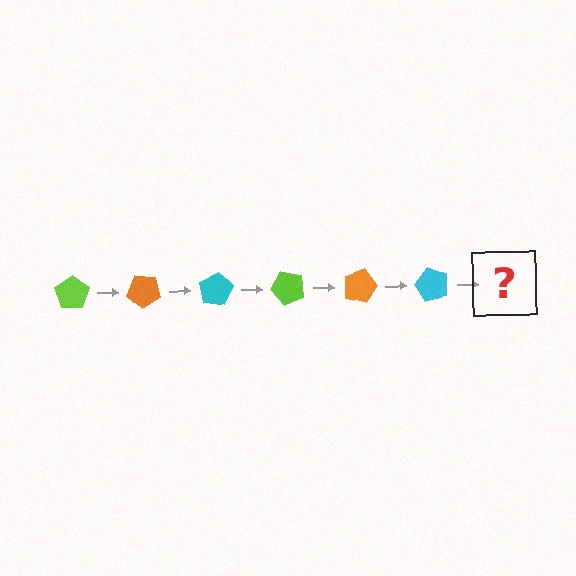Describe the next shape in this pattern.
It should be a lime pentagon, rotated 240 degrees from the start.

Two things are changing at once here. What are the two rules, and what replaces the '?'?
The two rules are that it rotates 40 degrees each step and the color cycles through lime, orange, and cyan. The '?' should be a lime pentagon, rotated 240 degrees from the start.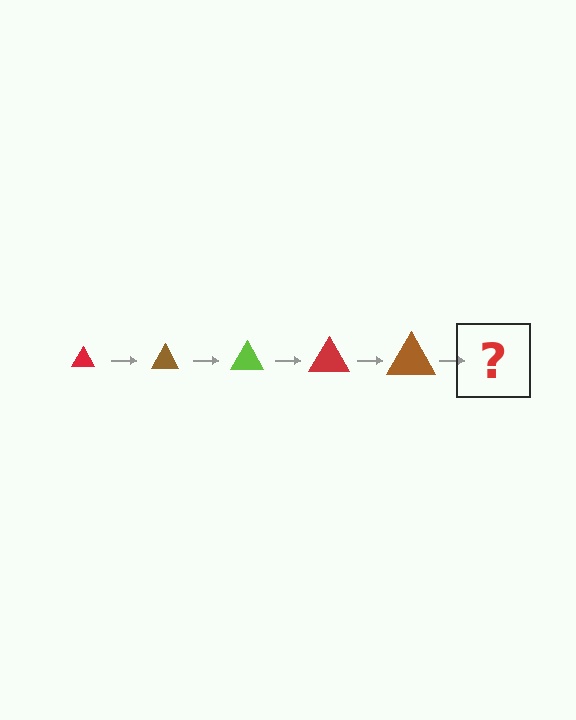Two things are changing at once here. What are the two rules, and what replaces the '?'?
The two rules are that the triangle grows larger each step and the color cycles through red, brown, and lime. The '?' should be a lime triangle, larger than the previous one.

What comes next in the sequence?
The next element should be a lime triangle, larger than the previous one.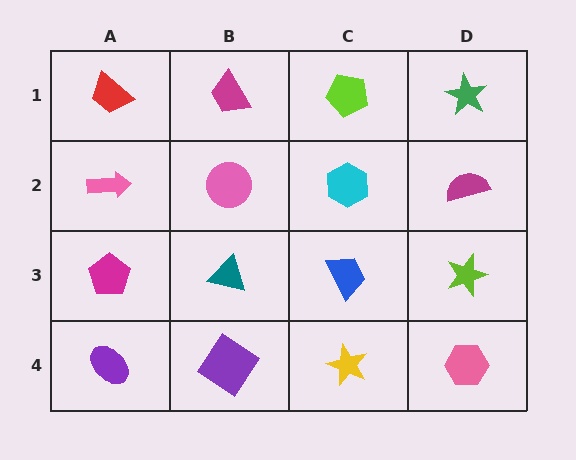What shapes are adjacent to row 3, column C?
A cyan hexagon (row 2, column C), a yellow star (row 4, column C), a teal triangle (row 3, column B), a lime star (row 3, column D).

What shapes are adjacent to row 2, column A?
A red trapezoid (row 1, column A), a magenta pentagon (row 3, column A), a pink circle (row 2, column B).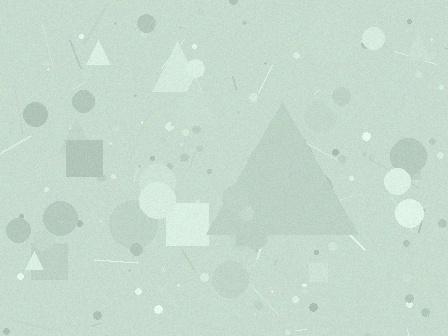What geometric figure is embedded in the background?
A triangle is embedded in the background.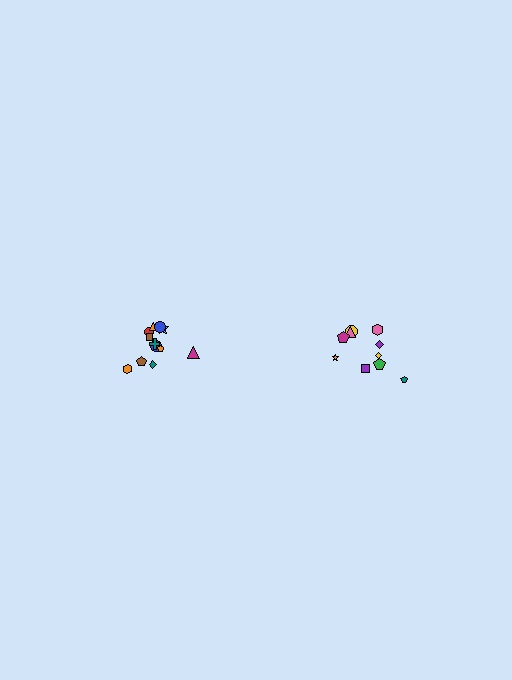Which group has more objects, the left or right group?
The left group.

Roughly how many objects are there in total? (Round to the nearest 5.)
Roughly 20 objects in total.